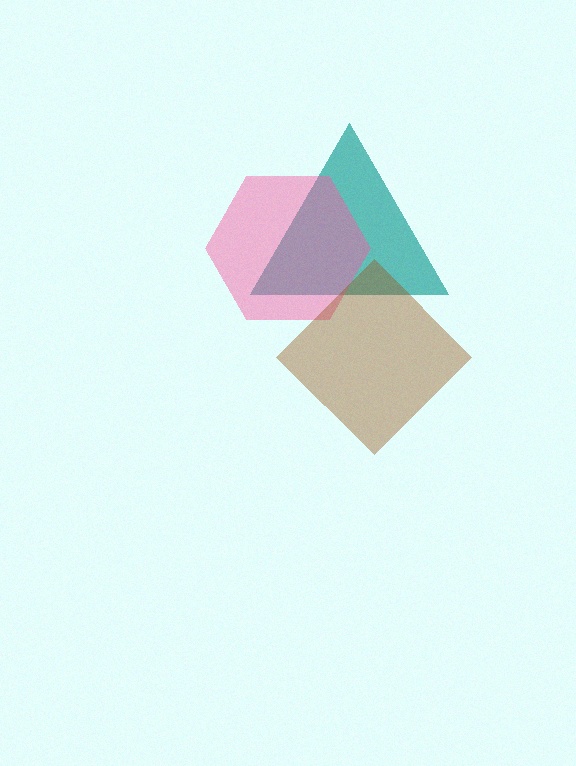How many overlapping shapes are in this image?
There are 3 overlapping shapes in the image.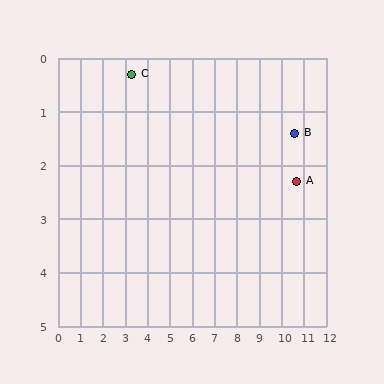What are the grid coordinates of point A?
Point A is at approximately (10.7, 2.3).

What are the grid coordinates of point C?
Point C is at approximately (3.3, 0.3).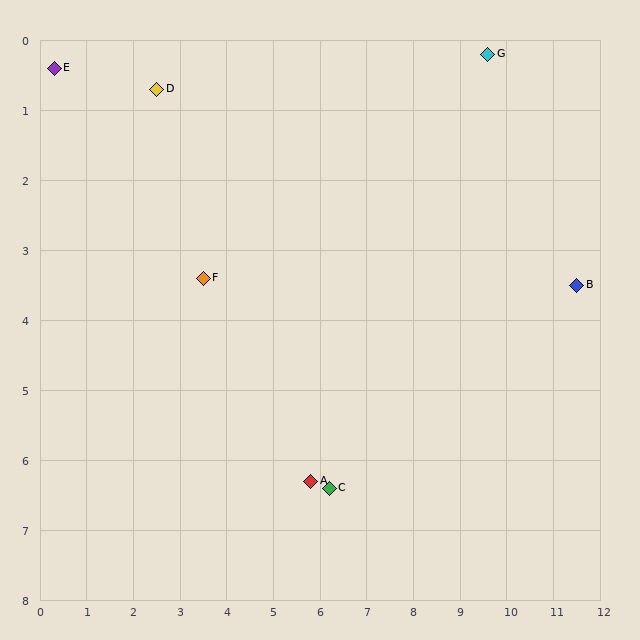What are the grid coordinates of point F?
Point F is at approximately (3.5, 3.4).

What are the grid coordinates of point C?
Point C is at approximately (6.2, 6.4).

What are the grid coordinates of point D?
Point D is at approximately (2.5, 0.7).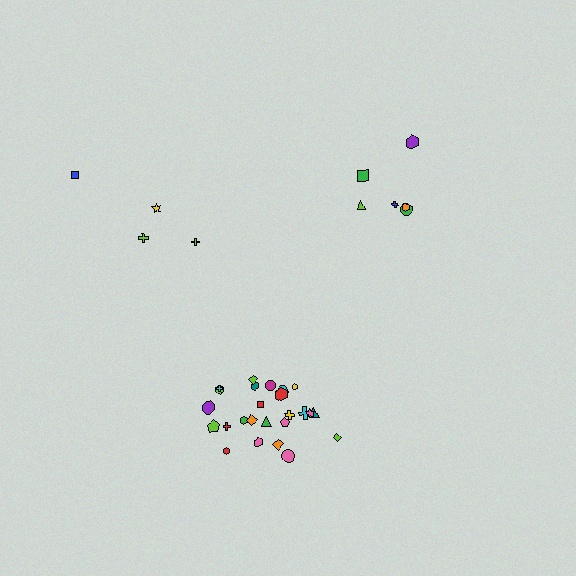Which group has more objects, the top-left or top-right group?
The top-right group.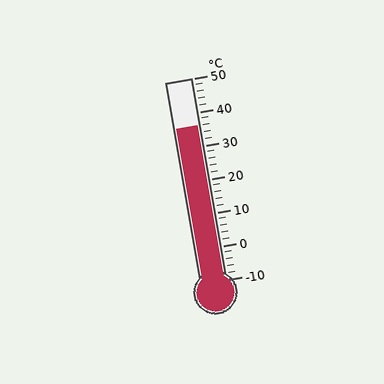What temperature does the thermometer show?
The thermometer shows approximately 36°C.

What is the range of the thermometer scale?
The thermometer scale ranges from -10°C to 50°C.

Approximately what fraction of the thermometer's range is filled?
The thermometer is filled to approximately 75% of its range.